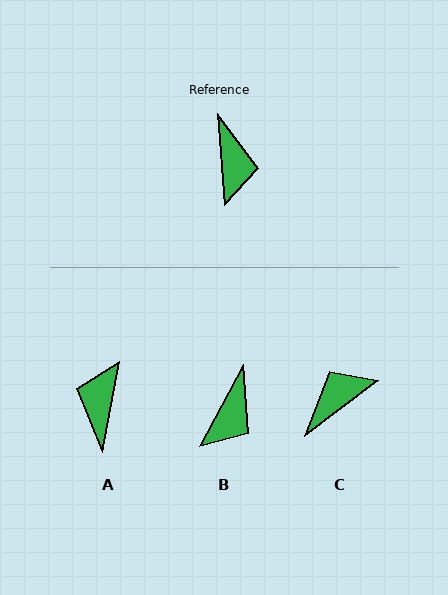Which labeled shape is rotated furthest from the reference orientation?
A, about 165 degrees away.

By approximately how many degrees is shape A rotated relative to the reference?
Approximately 165 degrees counter-clockwise.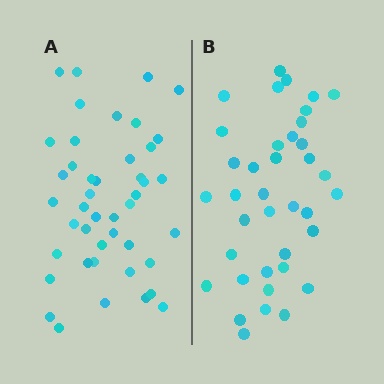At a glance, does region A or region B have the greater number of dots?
Region A (the left region) has more dots.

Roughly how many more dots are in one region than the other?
Region A has about 6 more dots than region B.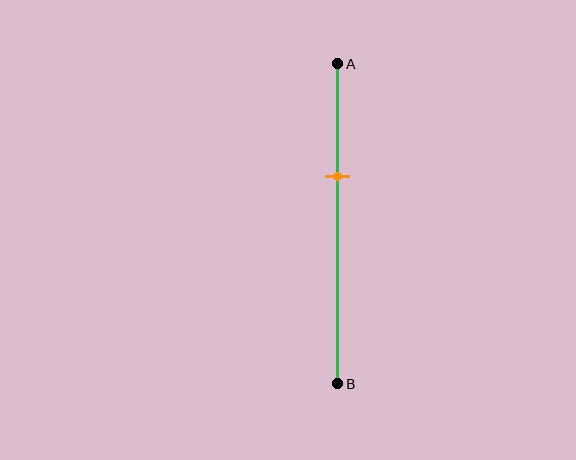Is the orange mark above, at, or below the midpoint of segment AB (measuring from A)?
The orange mark is above the midpoint of segment AB.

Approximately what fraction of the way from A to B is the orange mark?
The orange mark is approximately 35% of the way from A to B.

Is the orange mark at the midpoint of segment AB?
No, the mark is at about 35% from A, not at the 50% midpoint.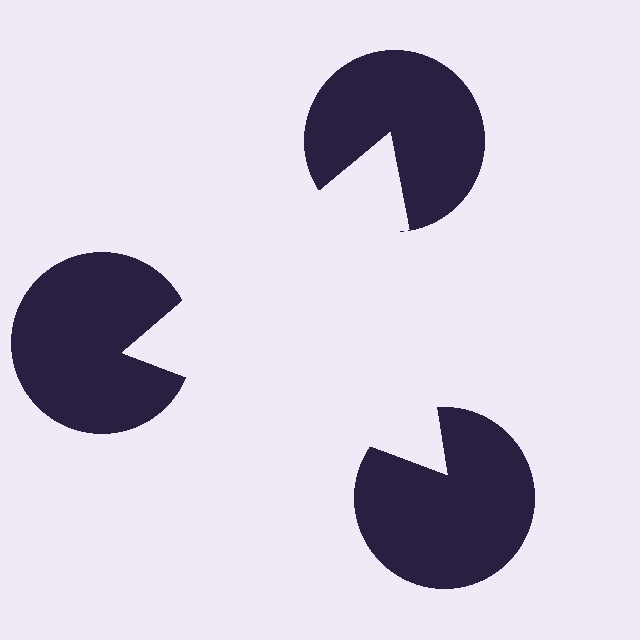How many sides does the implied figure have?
3 sides.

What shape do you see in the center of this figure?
An illusory triangle — its edges are inferred from the aligned wedge cuts in the pac-man discs, not physically drawn.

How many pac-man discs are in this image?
There are 3 — one at each vertex of the illusory triangle.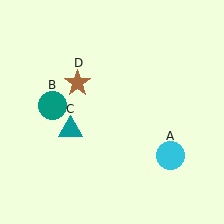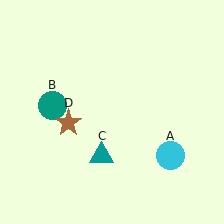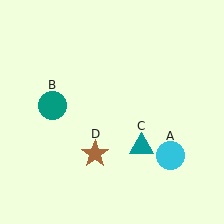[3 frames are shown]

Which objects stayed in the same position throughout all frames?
Cyan circle (object A) and teal circle (object B) remained stationary.